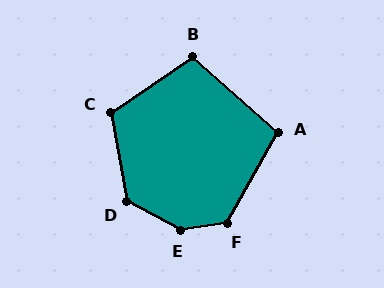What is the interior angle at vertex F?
Approximately 128 degrees (obtuse).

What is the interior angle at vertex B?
Approximately 104 degrees (obtuse).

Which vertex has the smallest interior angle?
A, at approximately 102 degrees.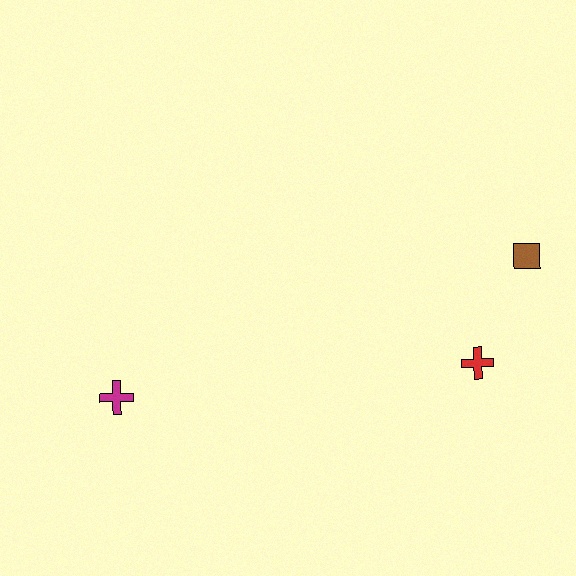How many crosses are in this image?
There are 2 crosses.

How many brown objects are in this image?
There is 1 brown object.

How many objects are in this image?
There are 3 objects.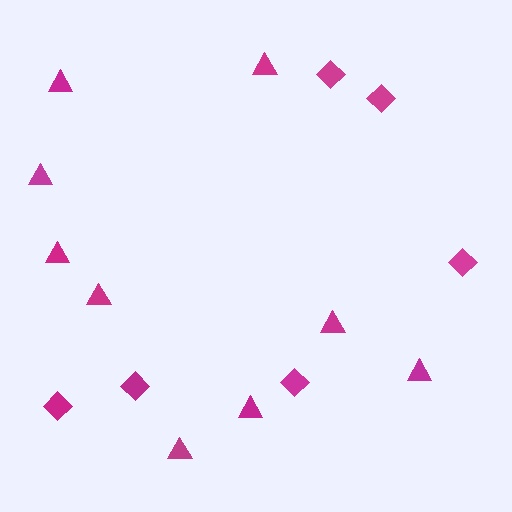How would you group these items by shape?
There are 2 groups: one group of triangles (9) and one group of diamonds (6).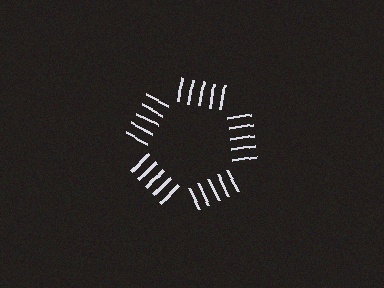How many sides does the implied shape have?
5 sides — the line-ends trace a pentagon.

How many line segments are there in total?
25 — 5 along each of the 5 edges.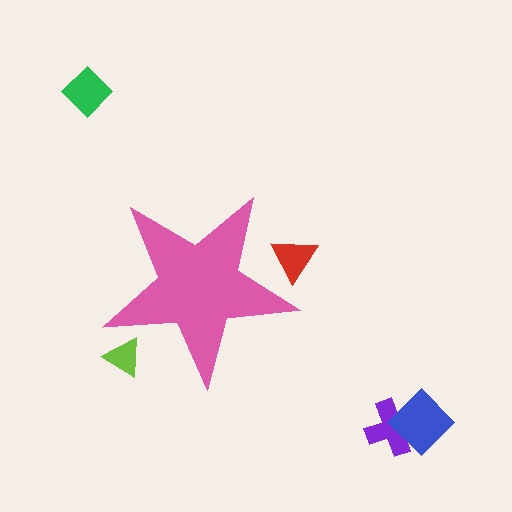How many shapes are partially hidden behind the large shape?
2 shapes are partially hidden.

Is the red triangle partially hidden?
Yes, the red triangle is partially hidden behind the pink star.